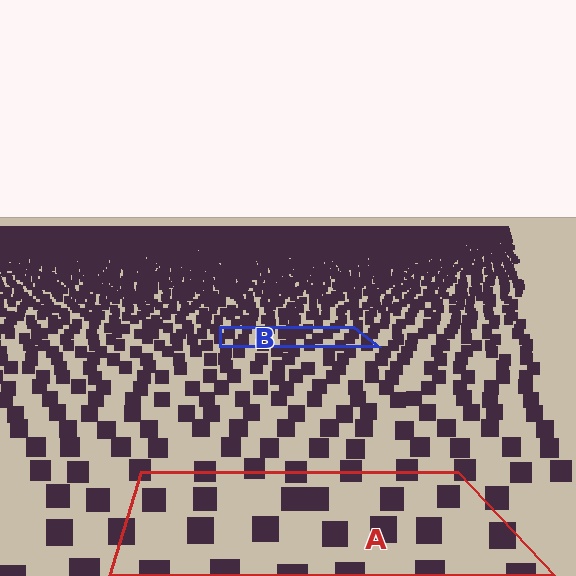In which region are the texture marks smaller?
The texture marks are smaller in region B, because it is farther away.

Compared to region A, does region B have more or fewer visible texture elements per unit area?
Region B has more texture elements per unit area — they are packed more densely because it is farther away.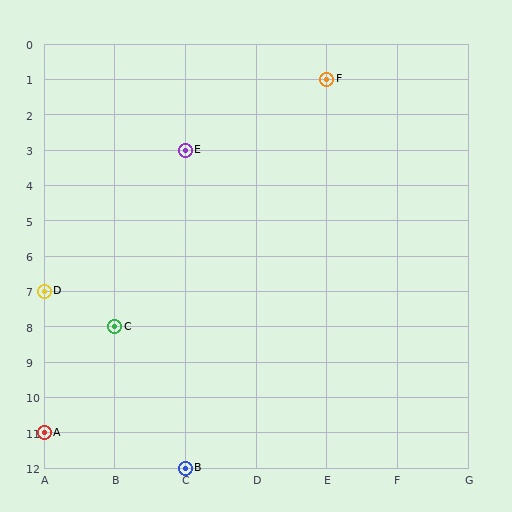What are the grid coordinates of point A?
Point A is at grid coordinates (A, 11).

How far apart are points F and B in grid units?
Points F and B are 2 columns and 11 rows apart (about 11.2 grid units diagonally).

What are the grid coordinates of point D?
Point D is at grid coordinates (A, 7).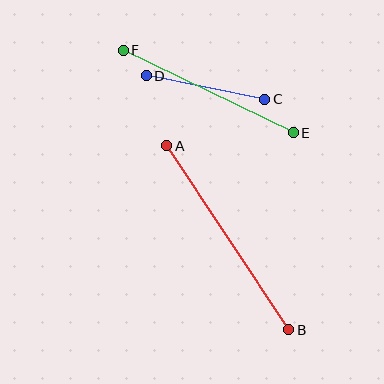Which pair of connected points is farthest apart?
Points A and B are farthest apart.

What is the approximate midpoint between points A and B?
The midpoint is at approximately (228, 238) pixels.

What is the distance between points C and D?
The distance is approximately 121 pixels.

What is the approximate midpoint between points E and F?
The midpoint is at approximately (208, 92) pixels.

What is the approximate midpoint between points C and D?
The midpoint is at approximately (206, 87) pixels.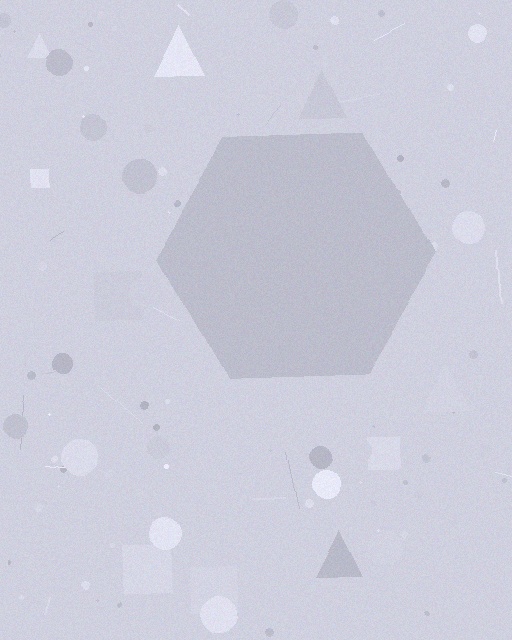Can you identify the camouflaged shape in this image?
The camouflaged shape is a hexagon.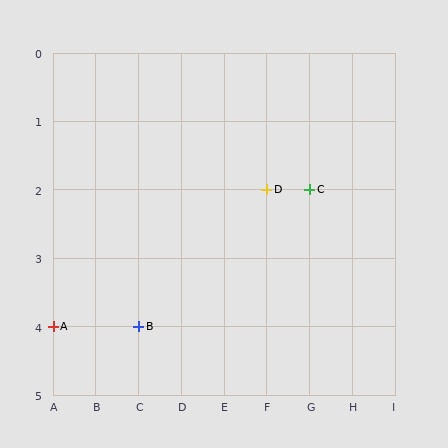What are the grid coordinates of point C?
Point C is at grid coordinates (G, 2).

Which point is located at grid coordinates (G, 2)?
Point C is at (G, 2).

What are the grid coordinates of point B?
Point B is at grid coordinates (C, 4).